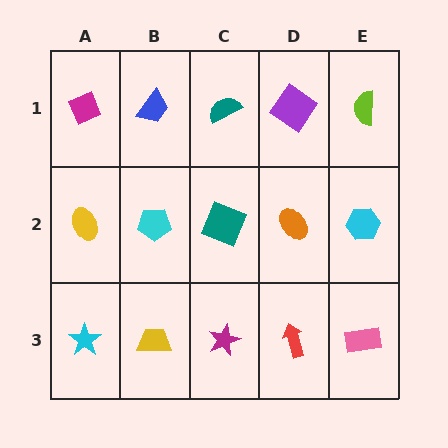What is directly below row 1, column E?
A cyan hexagon.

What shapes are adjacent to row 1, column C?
A teal square (row 2, column C), a blue trapezoid (row 1, column B), a purple diamond (row 1, column D).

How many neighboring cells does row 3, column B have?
3.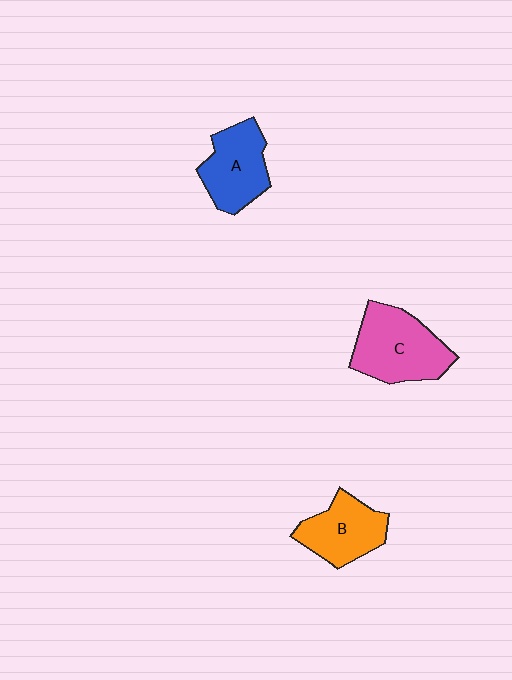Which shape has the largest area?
Shape C (pink).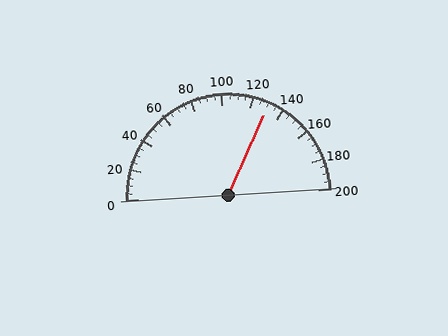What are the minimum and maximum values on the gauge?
The gauge ranges from 0 to 200.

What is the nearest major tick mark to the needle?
The nearest major tick mark is 120.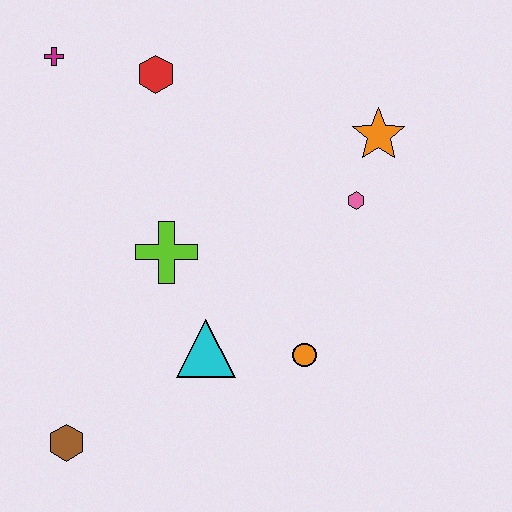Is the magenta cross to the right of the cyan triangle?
No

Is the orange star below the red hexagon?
Yes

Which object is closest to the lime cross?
The cyan triangle is closest to the lime cross.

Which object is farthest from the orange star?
The brown hexagon is farthest from the orange star.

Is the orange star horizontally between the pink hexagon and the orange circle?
No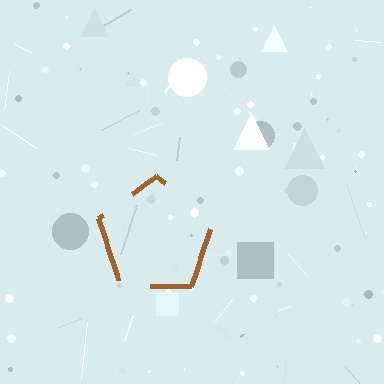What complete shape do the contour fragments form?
The contour fragments form a pentagon.